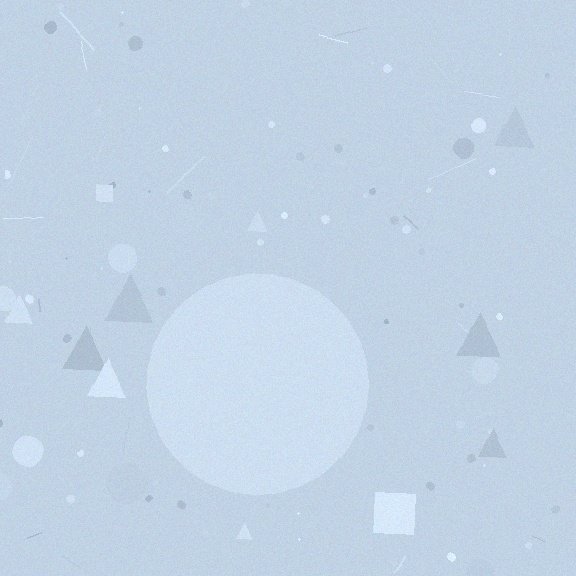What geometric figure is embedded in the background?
A circle is embedded in the background.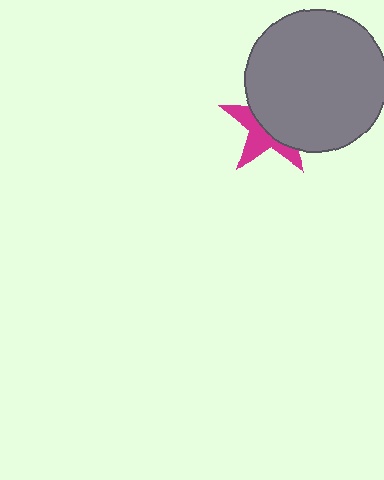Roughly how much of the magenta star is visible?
A small part of it is visible (roughly 42%).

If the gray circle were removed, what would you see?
You would see the complete magenta star.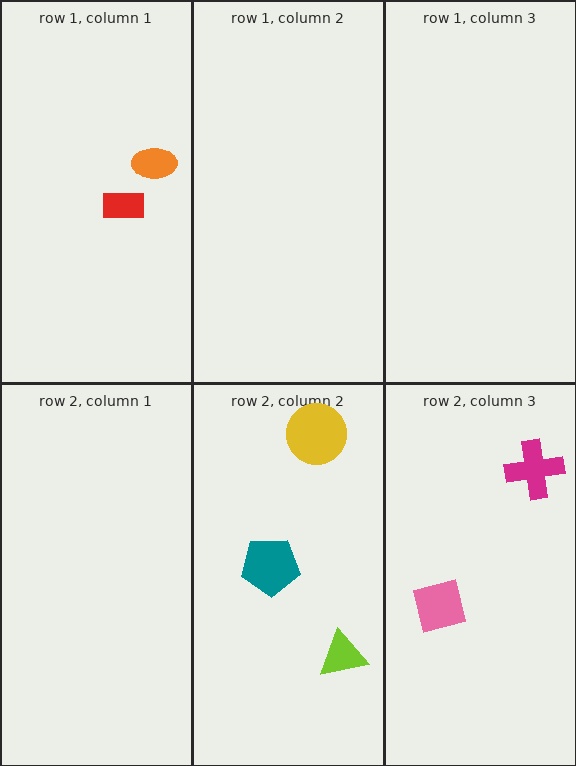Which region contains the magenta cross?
The row 2, column 3 region.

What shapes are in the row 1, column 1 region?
The orange ellipse, the red rectangle.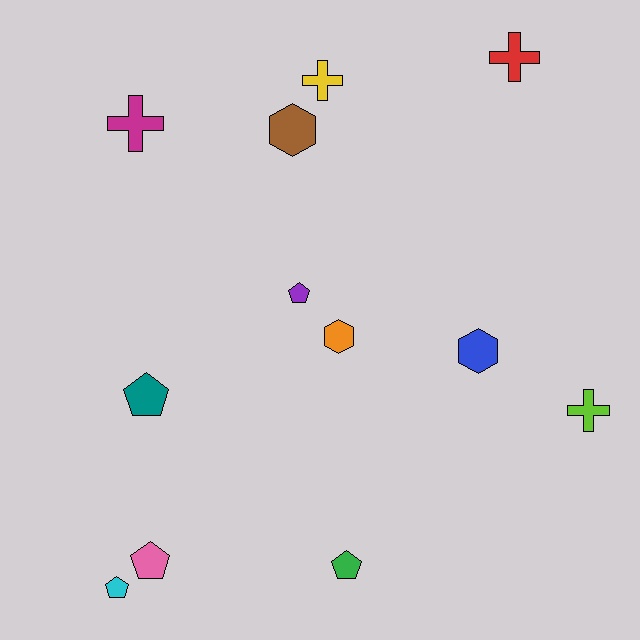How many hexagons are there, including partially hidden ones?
There are 3 hexagons.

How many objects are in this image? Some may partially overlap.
There are 12 objects.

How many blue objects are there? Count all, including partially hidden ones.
There is 1 blue object.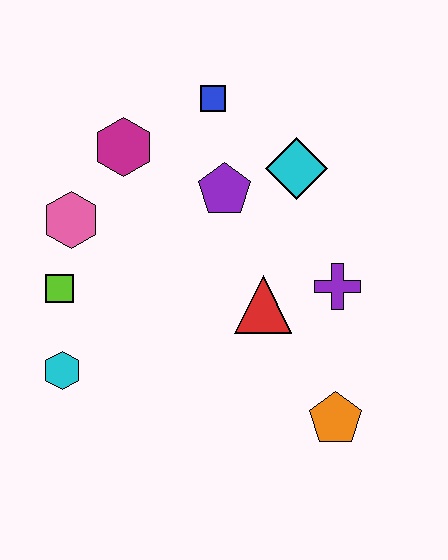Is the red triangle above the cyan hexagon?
Yes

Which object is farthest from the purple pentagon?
The orange pentagon is farthest from the purple pentagon.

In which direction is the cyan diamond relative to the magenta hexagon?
The cyan diamond is to the right of the magenta hexagon.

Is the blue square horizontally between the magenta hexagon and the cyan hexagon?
No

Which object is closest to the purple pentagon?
The cyan diamond is closest to the purple pentagon.